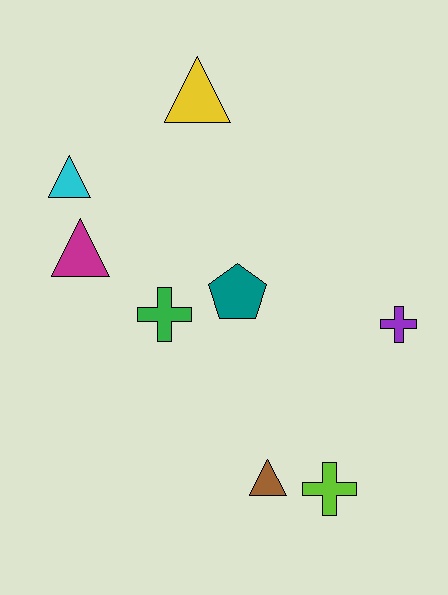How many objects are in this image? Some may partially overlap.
There are 8 objects.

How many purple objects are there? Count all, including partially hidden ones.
There is 1 purple object.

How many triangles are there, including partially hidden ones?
There are 4 triangles.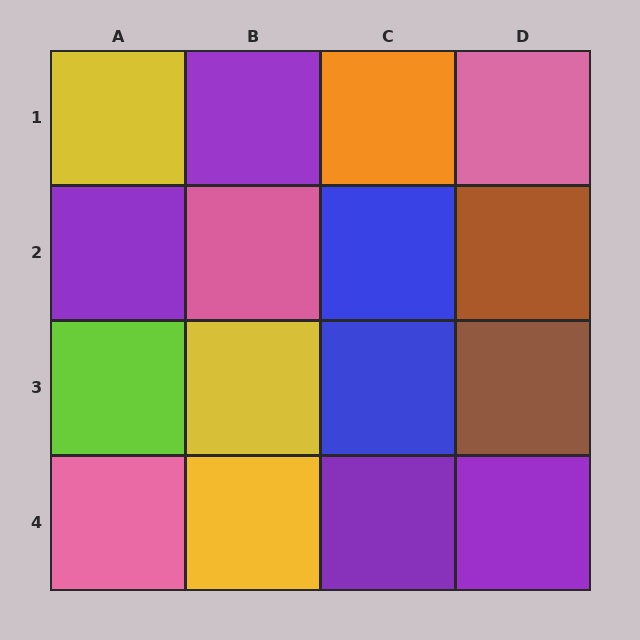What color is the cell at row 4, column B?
Yellow.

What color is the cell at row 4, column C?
Purple.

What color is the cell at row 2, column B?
Pink.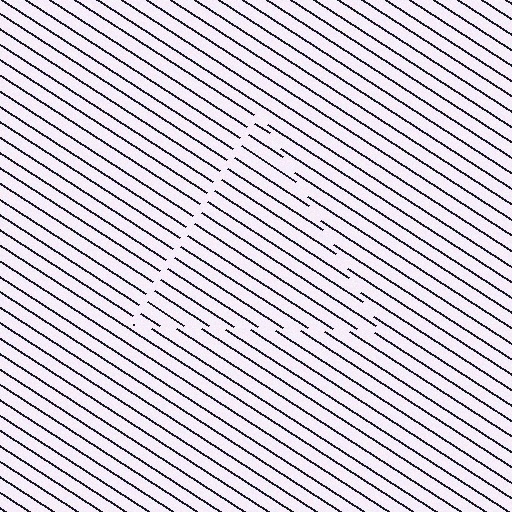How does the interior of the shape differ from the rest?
The interior of the shape contains the same grating, shifted by half a period — the contour is defined by the phase discontinuity where line-ends from the inner and outer gratings abut.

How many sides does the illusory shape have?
3 sides — the line-ends trace a triangle.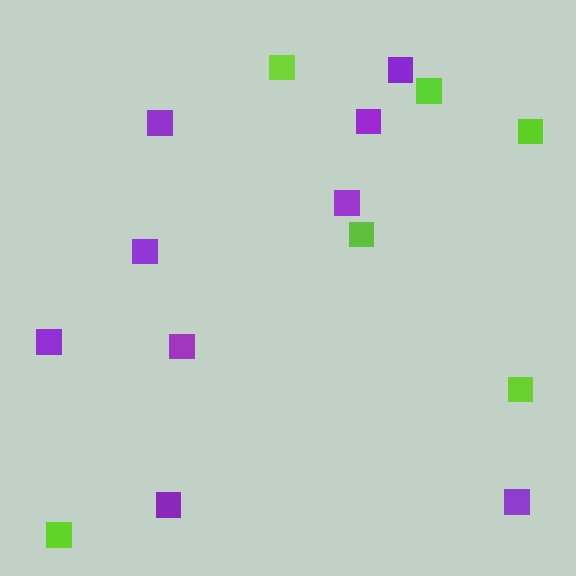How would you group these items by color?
There are 2 groups: one group of lime squares (6) and one group of purple squares (9).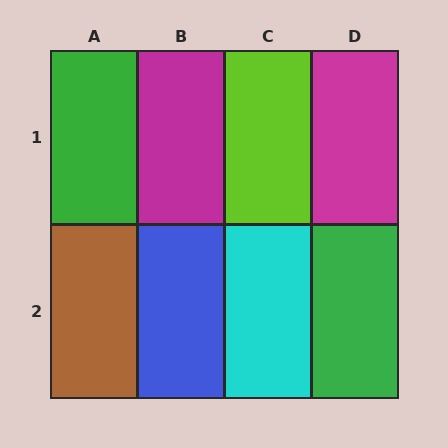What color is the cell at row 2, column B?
Blue.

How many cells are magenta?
2 cells are magenta.